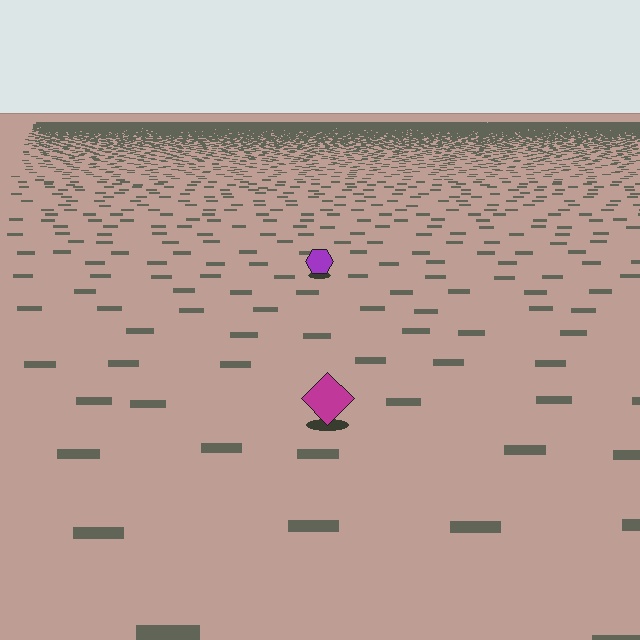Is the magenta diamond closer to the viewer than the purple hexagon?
Yes. The magenta diamond is closer — you can tell from the texture gradient: the ground texture is coarser near it.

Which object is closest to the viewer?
The magenta diamond is closest. The texture marks near it are larger and more spread out.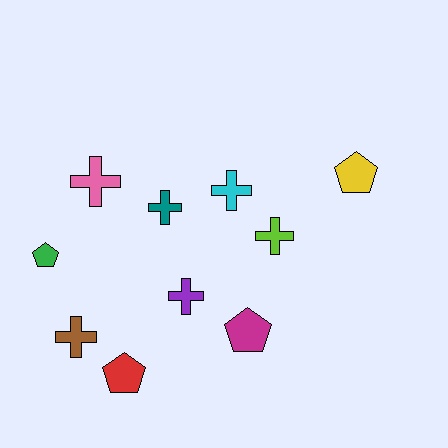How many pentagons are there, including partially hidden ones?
There are 4 pentagons.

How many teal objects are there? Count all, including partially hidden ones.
There is 1 teal object.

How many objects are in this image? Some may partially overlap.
There are 10 objects.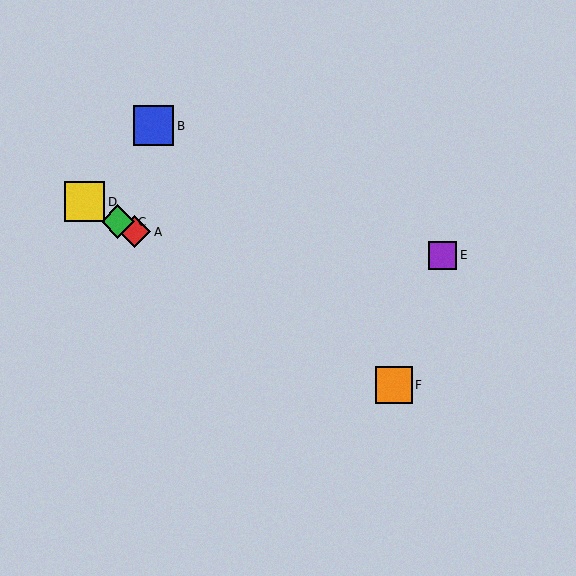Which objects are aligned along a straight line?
Objects A, C, D, F are aligned along a straight line.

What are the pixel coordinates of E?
Object E is at (443, 255).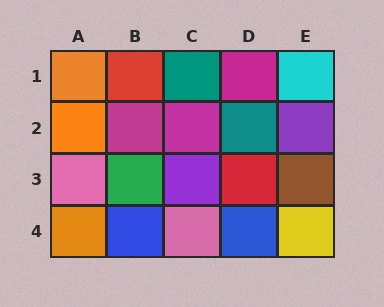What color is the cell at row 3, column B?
Green.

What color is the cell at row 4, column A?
Orange.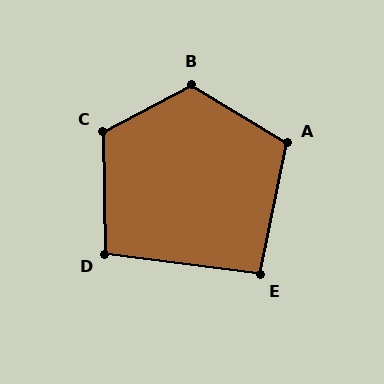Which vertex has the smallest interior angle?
E, at approximately 94 degrees.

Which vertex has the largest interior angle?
B, at approximately 121 degrees.